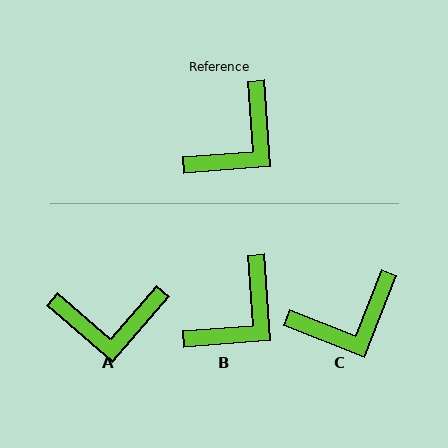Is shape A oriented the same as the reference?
No, it is off by about 45 degrees.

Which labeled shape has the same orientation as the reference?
B.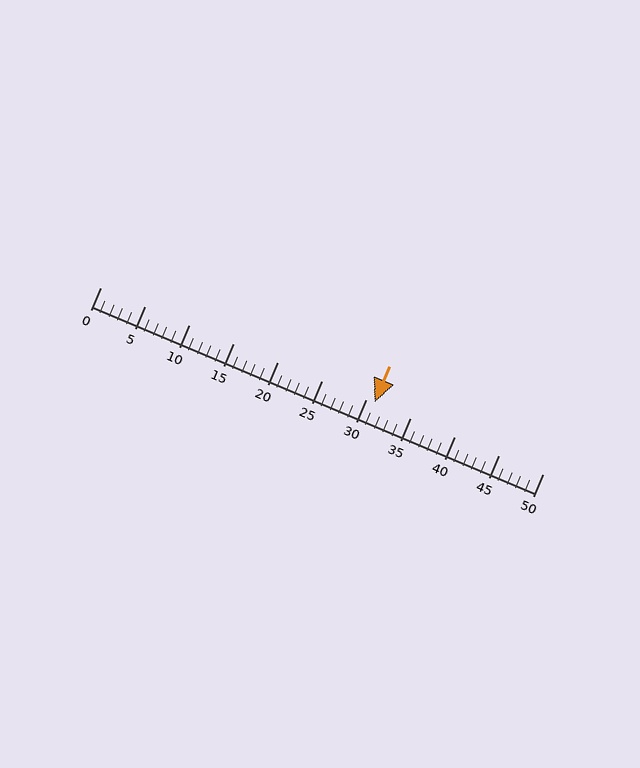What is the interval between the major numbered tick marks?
The major tick marks are spaced 5 units apart.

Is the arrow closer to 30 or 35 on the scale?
The arrow is closer to 30.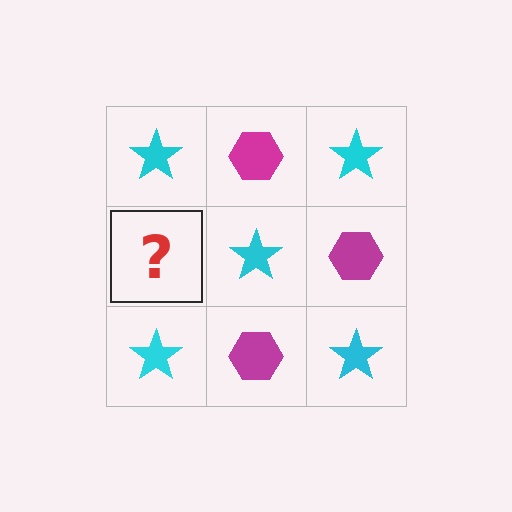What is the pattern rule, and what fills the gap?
The rule is that it alternates cyan star and magenta hexagon in a checkerboard pattern. The gap should be filled with a magenta hexagon.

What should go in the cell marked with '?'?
The missing cell should contain a magenta hexagon.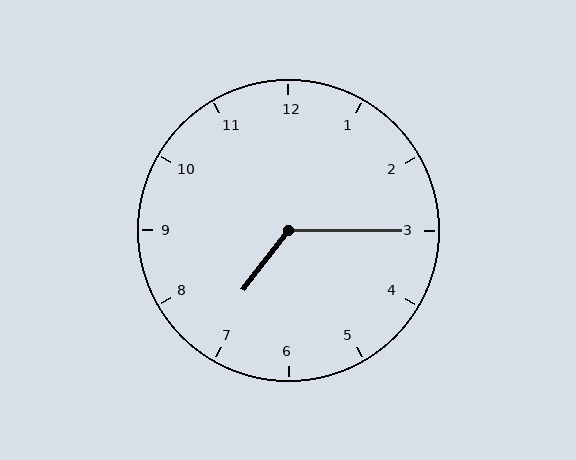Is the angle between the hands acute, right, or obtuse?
It is obtuse.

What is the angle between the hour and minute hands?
Approximately 128 degrees.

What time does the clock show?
7:15.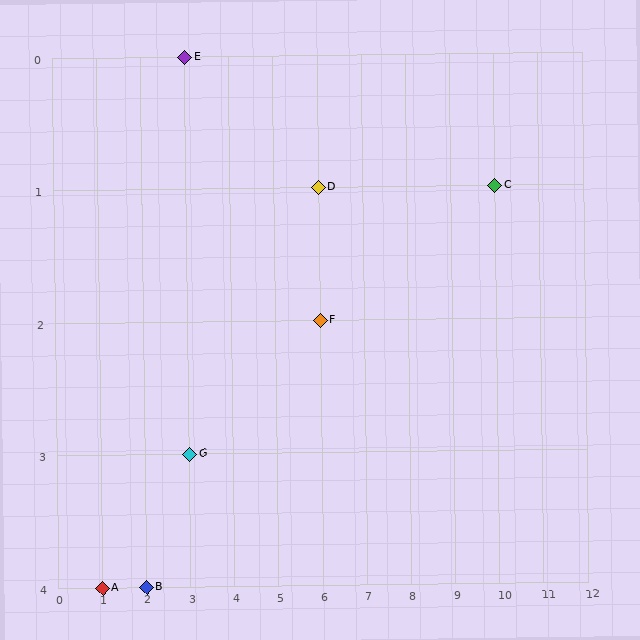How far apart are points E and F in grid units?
Points E and F are 3 columns and 2 rows apart (about 3.6 grid units diagonally).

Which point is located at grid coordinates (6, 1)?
Point D is at (6, 1).